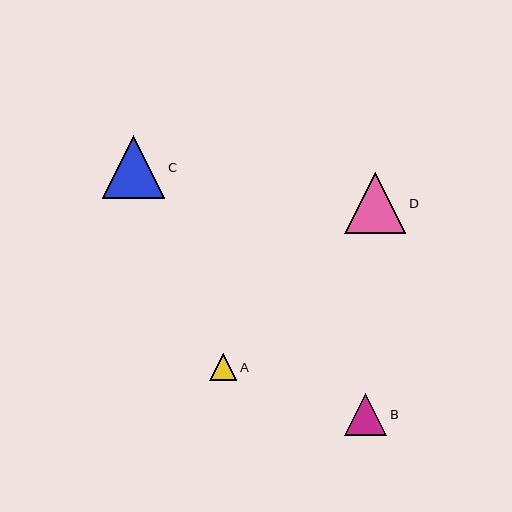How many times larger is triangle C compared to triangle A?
Triangle C is approximately 2.3 times the size of triangle A.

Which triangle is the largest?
Triangle C is the largest with a size of approximately 62 pixels.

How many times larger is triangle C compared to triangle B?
Triangle C is approximately 1.5 times the size of triangle B.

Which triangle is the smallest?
Triangle A is the smallest with a size of approximately 27 pixels.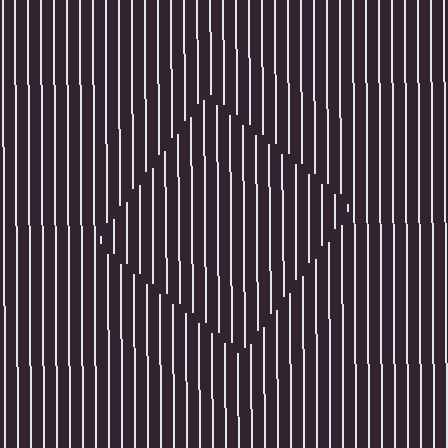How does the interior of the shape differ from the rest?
The interior of the shape contains the same grating, shifted by half a period — the contour is defined by the phase discontinuity where line-ends from the inner and outer gratings abut.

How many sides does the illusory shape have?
4 sides — the line-ends trace a square.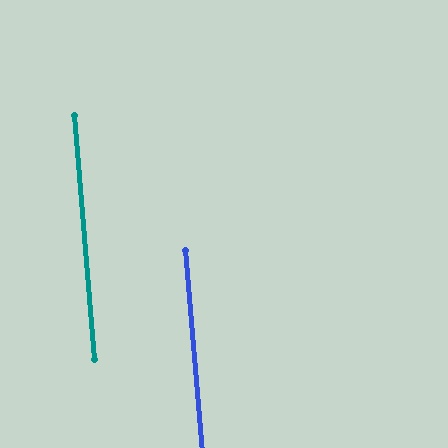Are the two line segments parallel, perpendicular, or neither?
Parallel — their directions differ by only 0.0°.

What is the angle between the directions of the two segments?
Approximately 0 degrees.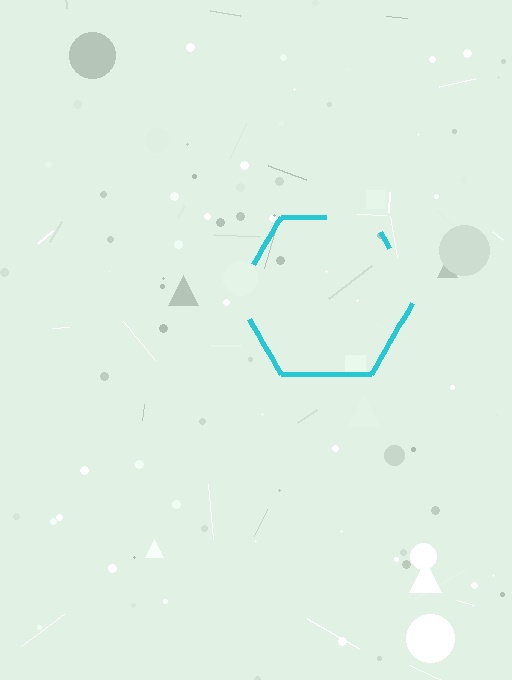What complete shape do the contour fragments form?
The contour fragments form a hexagon.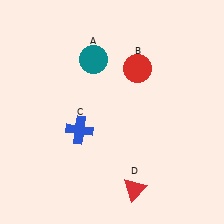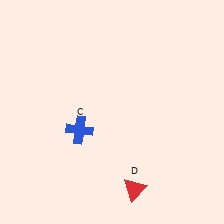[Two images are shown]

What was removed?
The teal circle (A), the red circle (B) were removed in Image 2.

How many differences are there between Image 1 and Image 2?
There are 2 differences between the two images.